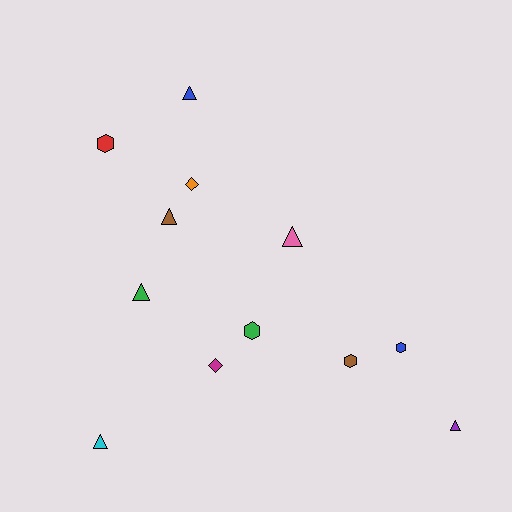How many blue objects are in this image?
There are 2 blue objects.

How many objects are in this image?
There are 12 objects.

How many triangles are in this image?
There are 6 triangles.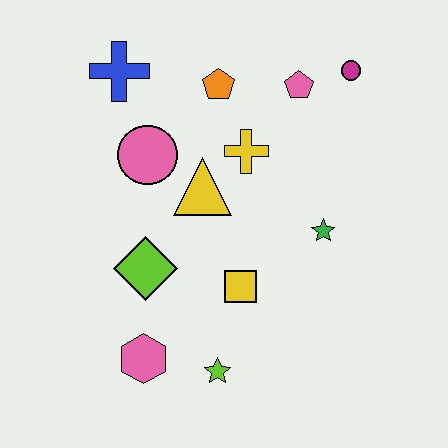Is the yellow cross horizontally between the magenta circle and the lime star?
Yes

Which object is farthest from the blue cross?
The lime star is farthest from the blue cross.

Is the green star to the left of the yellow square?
No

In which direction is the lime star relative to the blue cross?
The lime star is below the blue cross.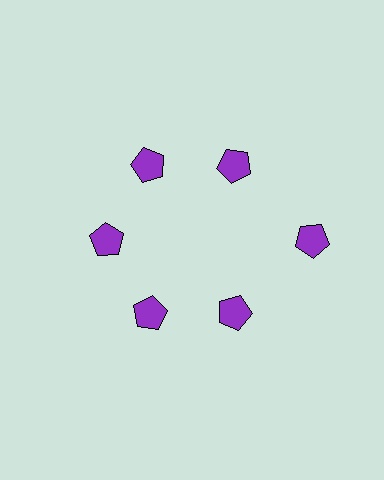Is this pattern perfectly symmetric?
No. The 6 purple pentagons are arranged in a ring, but one element near the 3 o'clock position is pushed outward from the center, breaking the 6-fold rotational symmetry.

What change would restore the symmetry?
The symmetry would be restored by moving it inward, back onto the ring so that all 6 pentagons sit at equal angles and equal distance from the center.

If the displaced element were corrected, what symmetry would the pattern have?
It would have 6-fold rotational symmetry — the pattern would map onto itself every 60 degrees.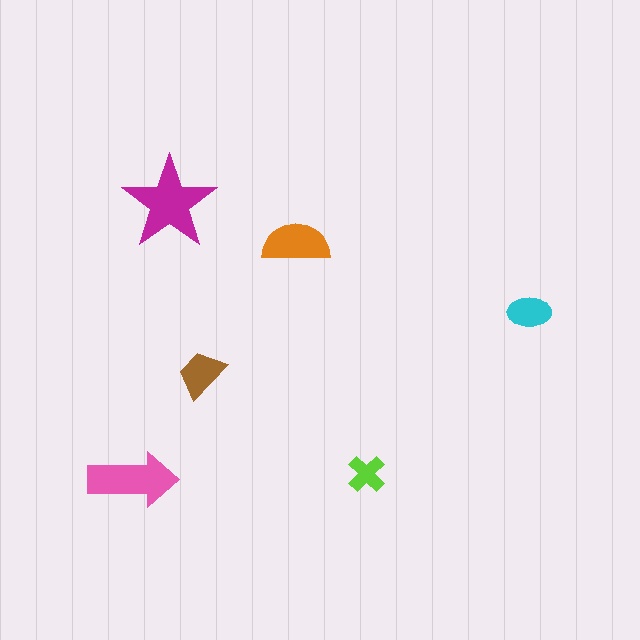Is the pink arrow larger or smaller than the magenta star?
Smaller.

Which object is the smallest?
The lime cross.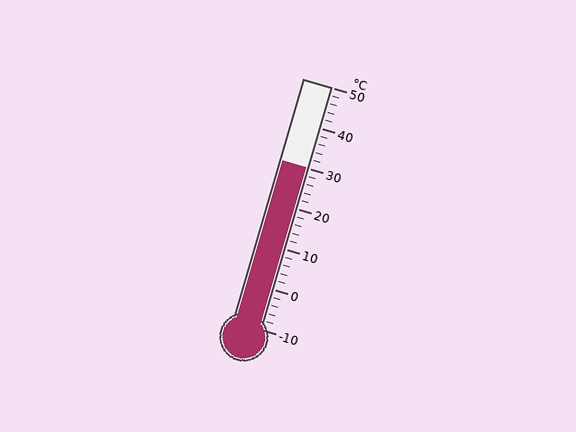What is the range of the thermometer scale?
The thermometer scale ranges from -10°C to 50°C.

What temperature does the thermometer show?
The thermometer shows approximately 30°C.